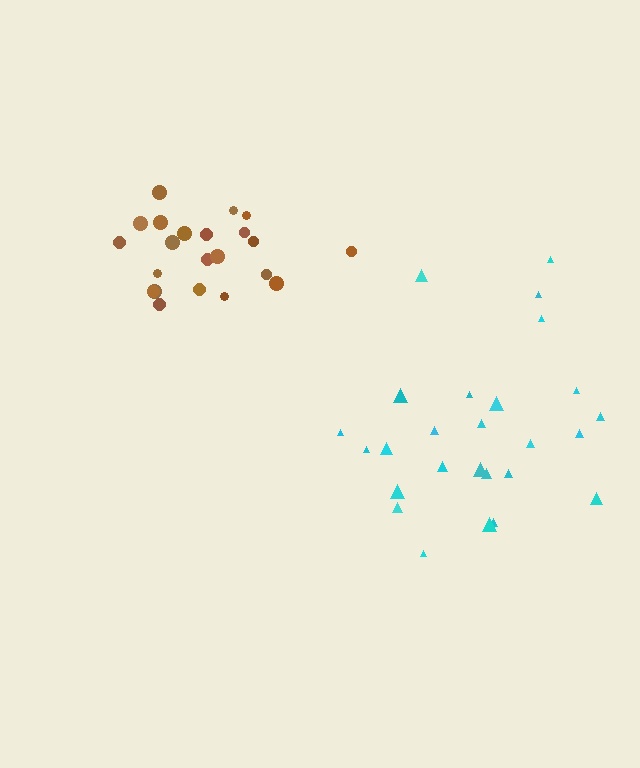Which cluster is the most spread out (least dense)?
Cyan.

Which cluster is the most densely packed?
Brown.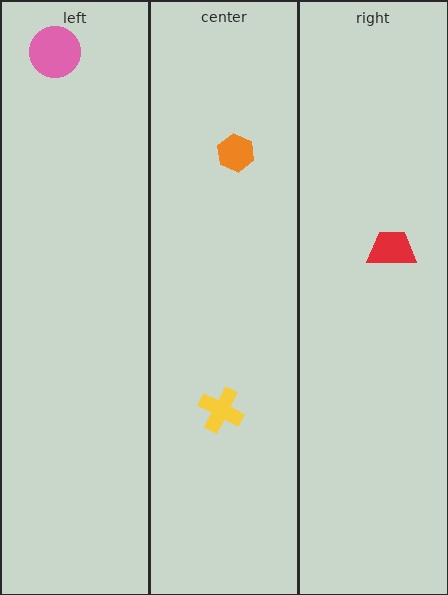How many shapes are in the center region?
2.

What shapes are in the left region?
The pink circle.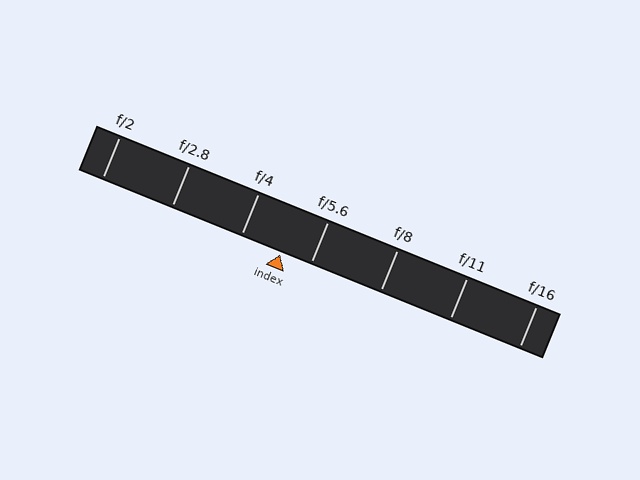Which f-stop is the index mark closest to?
The index mark is closest to f/5.6.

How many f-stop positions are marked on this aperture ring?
There are 7 f-stop positions marked.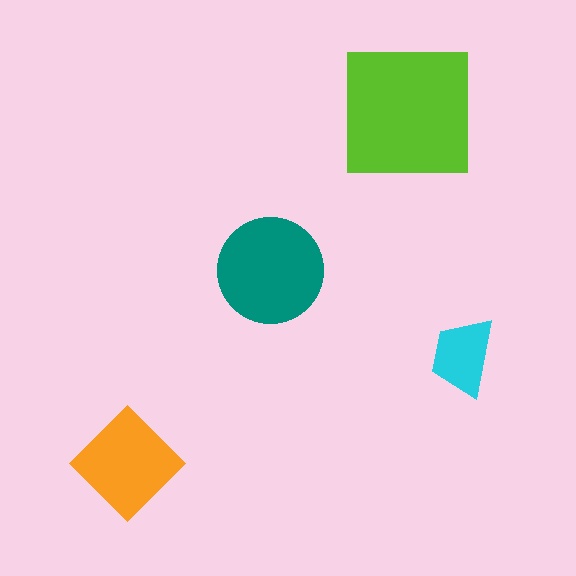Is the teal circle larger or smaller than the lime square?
Smaller.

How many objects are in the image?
There are 4 objects in the image.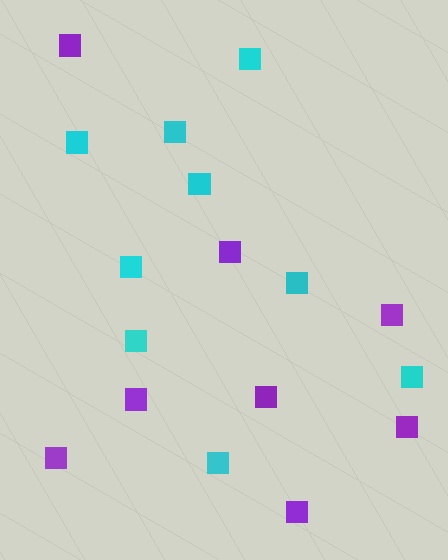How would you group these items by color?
There are 2 groups: one group of purple squares (8) and one group of cyan squares (9).